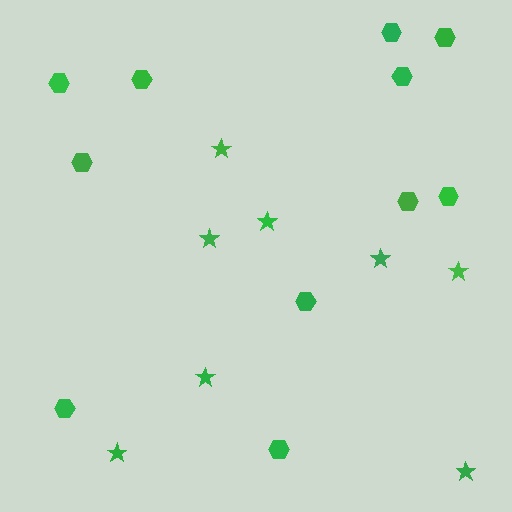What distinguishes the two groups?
There are 2 groups: one group of stars (8) and one group of hexagons (11).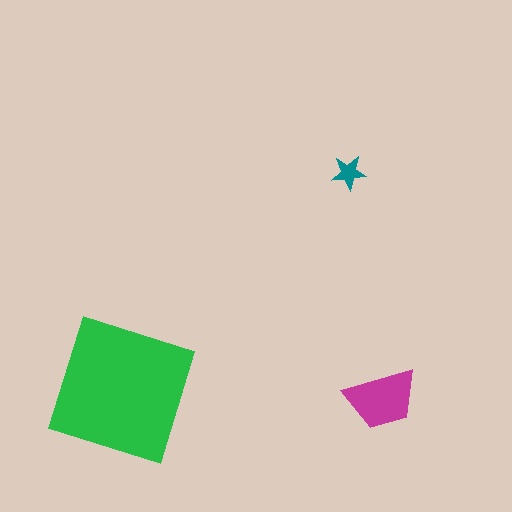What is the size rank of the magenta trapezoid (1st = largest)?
2nd.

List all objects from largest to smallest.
The green square, the magenta trapezoid, the teal star.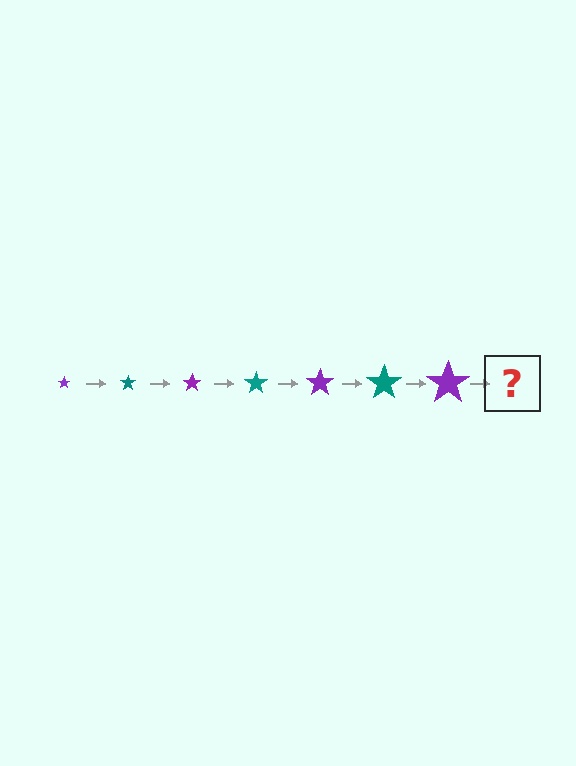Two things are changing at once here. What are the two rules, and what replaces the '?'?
The two rules are that the star grows larger each step and the color cycles through purple and teal. The '?' should be a teal star, larger than the previous one.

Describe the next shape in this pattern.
It should be a teal star, larger than the previous one.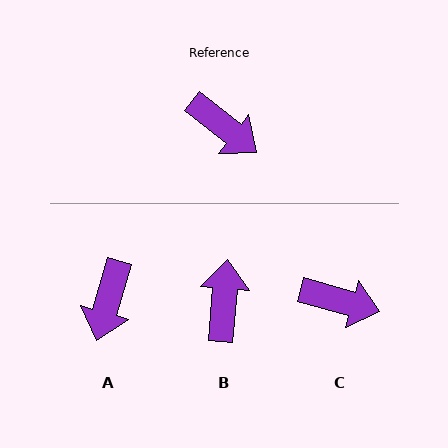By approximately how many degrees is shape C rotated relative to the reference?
Approximately 22 degrees counter-clockwise.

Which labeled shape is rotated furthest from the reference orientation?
B, about 124 degrees away.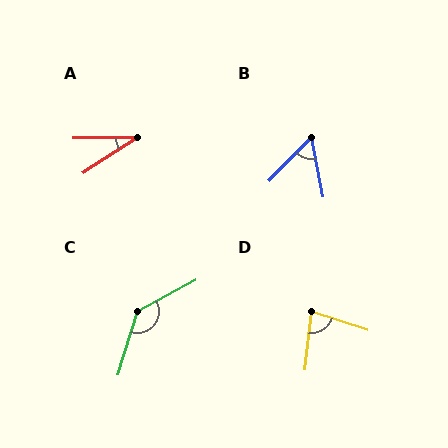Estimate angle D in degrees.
Approximately 78 degrees.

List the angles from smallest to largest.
A (32°), B (55°), D (78°), C (135°).